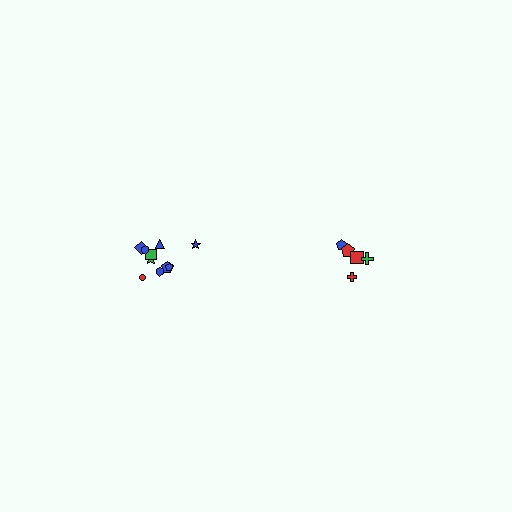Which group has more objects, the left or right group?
The left group.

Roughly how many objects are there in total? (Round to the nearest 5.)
Roughly 15 objects in total.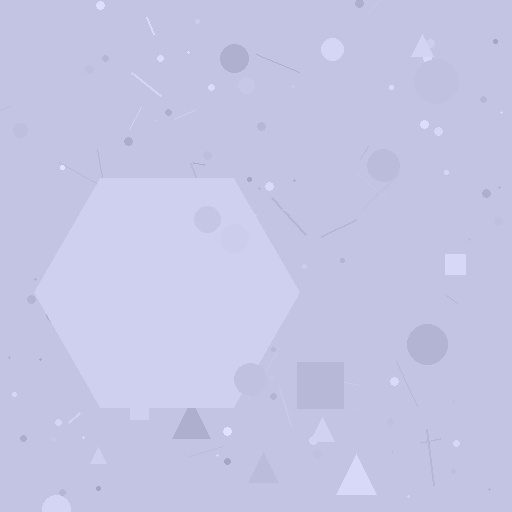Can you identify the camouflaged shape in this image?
The camouflaged shape is a hexagon.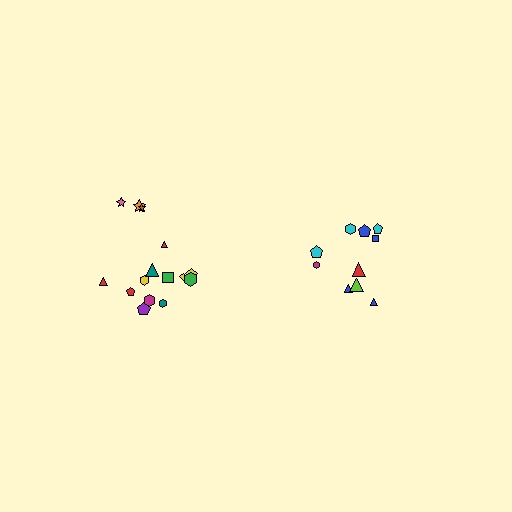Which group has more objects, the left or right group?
The left group.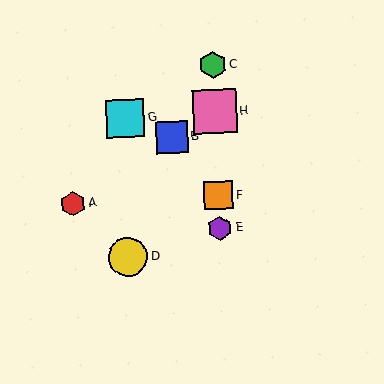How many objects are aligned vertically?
4 objects (C, E, F, H) are aligned vertically.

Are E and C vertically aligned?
Yes, both are at x≈220.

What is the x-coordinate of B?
Object B is at x≈172.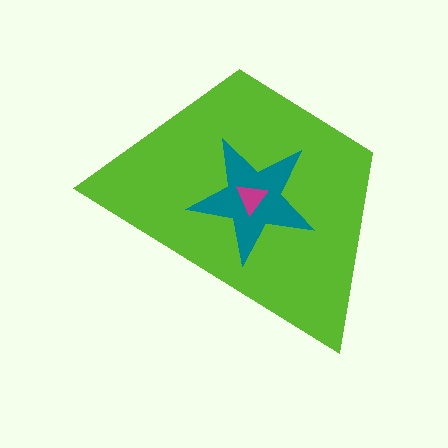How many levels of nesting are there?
3.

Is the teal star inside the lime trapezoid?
Yes.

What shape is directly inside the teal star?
The magenta triangle.